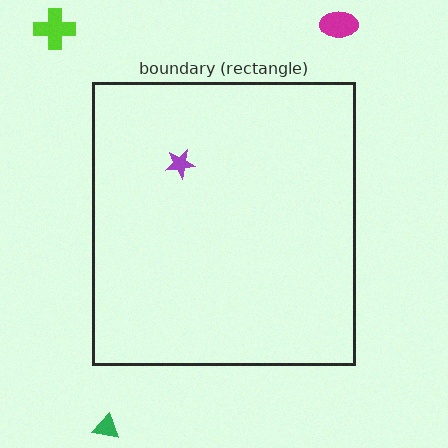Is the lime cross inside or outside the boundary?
Outside.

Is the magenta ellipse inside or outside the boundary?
Outside.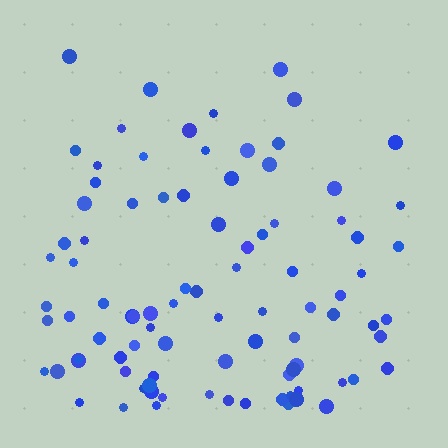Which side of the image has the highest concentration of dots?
The bottom.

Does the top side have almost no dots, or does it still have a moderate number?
Still a moderate number, just noticeably fewer than the bottom.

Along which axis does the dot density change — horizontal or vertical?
Vertical.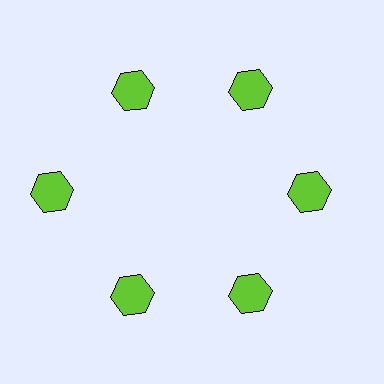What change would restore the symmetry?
The symmetry would be restored by moving it inward, back onto the ring so that all 6 hexagons sit at equal angles and equal distance from the center.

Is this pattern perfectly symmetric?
No. The 6 lime hexagons are arranged in a ring, but one element near the 9 o'clock position is pushed outward from the center, breaking the 6-fold rotational symmetry.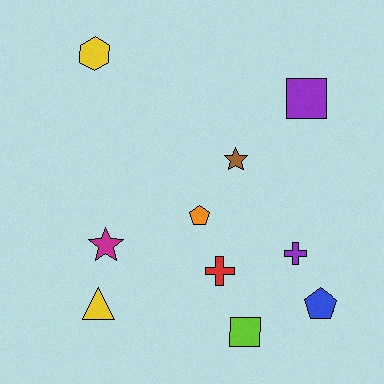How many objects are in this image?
There are 10 objects.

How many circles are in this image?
There are no circles.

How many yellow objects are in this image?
There are 2 yellow objects.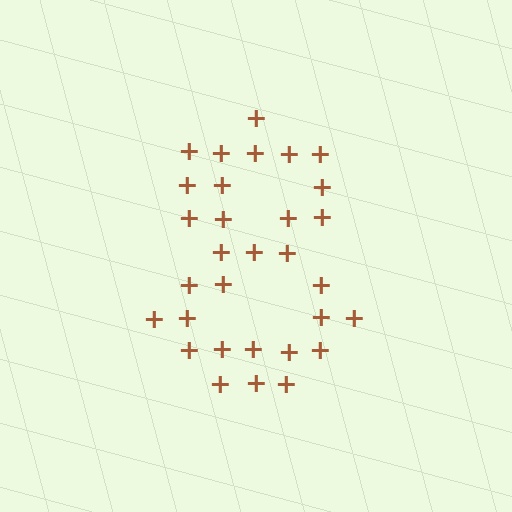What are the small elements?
The small elements are plus signs.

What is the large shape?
The large shape is the digit 8.